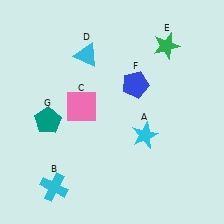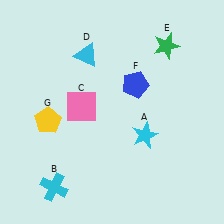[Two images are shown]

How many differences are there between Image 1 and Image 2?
There is 1 difference between the two images.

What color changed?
The pentagon (G) changed from teal in Image 1 to yellow in Image 2.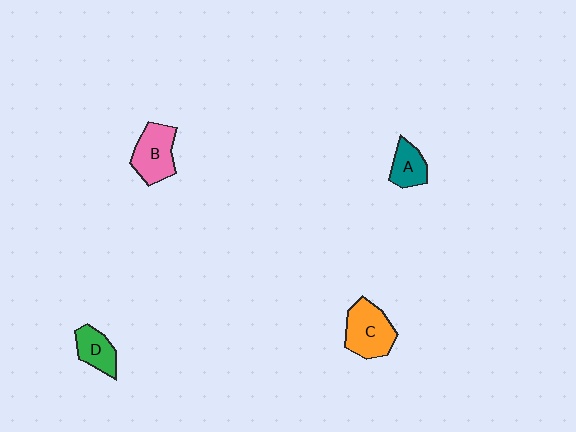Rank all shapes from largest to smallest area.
From largest to smallest: C (orange), B (pink), D (green), A (teal).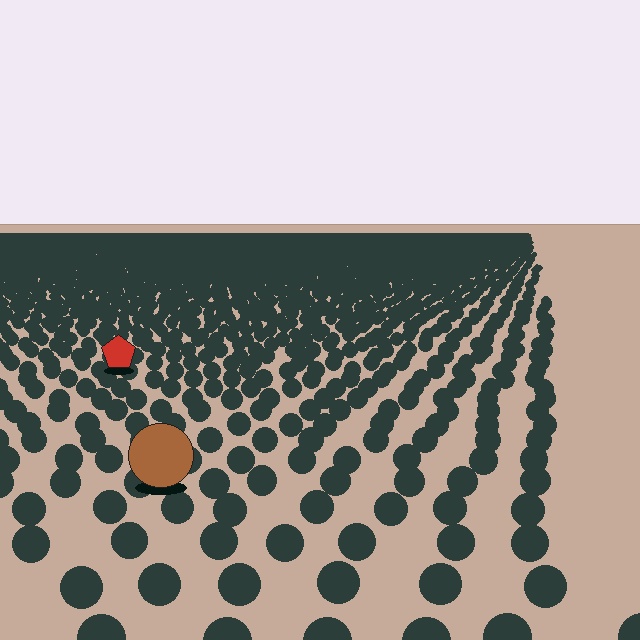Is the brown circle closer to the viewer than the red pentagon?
Yes. The brown circle is closer — you can tell from the texture gradient: the ground texture is coarser near it.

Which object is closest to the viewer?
The brown circle is closest. The texture marks near it are larger and more spread out.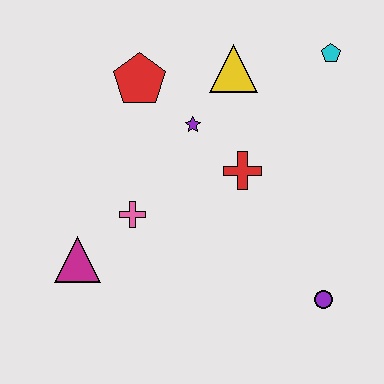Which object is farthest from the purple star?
The purple circle is farthest from the purple star.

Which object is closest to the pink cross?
The magenta triangle is closest to the pink cross.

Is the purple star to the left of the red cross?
Yes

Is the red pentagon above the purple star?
Yes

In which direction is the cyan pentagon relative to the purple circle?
The cyan pentagon is above the purple circle.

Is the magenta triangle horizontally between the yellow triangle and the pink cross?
No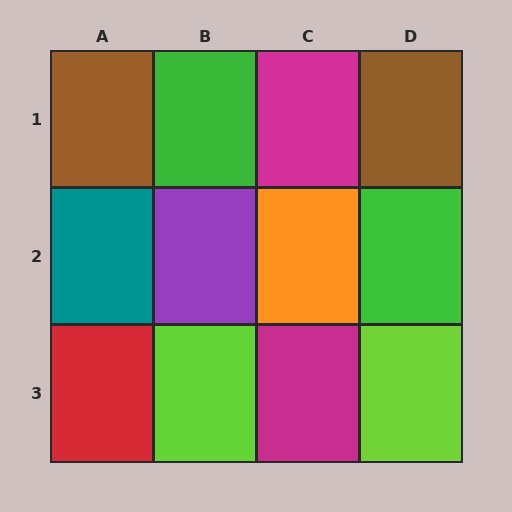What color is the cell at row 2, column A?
Teal.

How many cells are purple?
1 cell is purple.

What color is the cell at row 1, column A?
Brown.